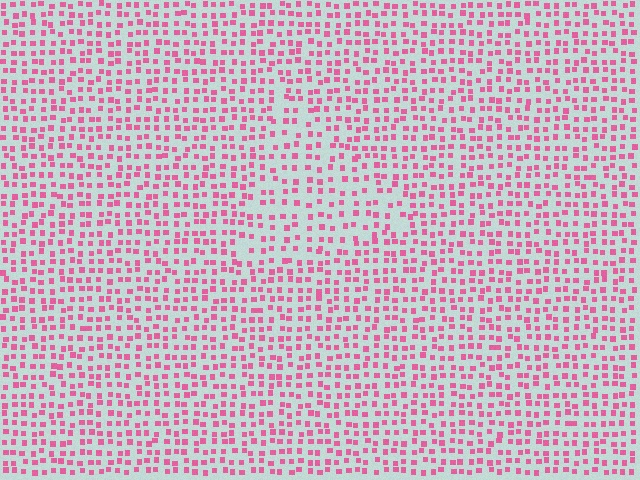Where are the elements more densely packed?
The elements are more densely packed outside the triangle boundary.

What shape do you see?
I see a triangle.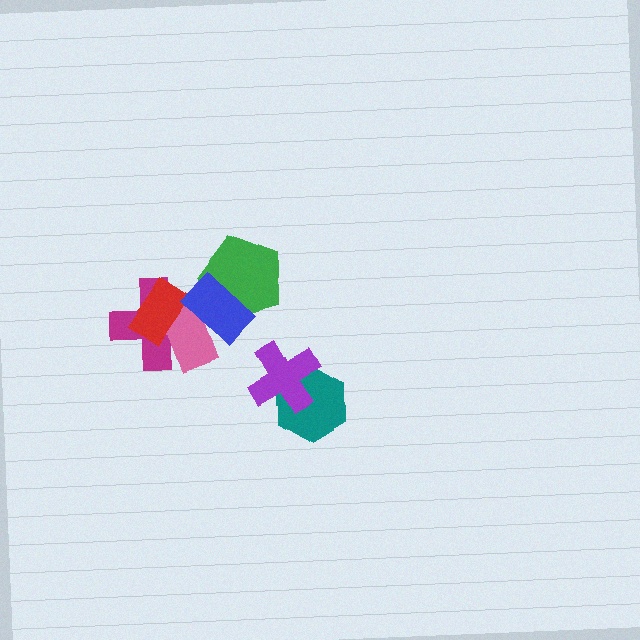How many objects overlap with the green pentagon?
1 object overlaps with the green pentagon.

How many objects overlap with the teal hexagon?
1 object overlaps with the teal hexagon.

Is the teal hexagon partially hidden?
Yes, it is partially covered by another shape.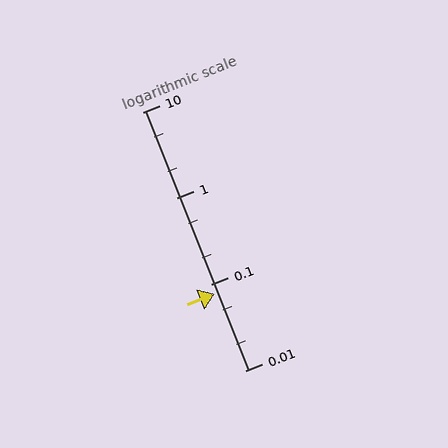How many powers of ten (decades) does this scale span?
The scale spans 3 decades, from 0.01 to 10.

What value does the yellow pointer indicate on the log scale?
The pointer indicates approximately 0.077.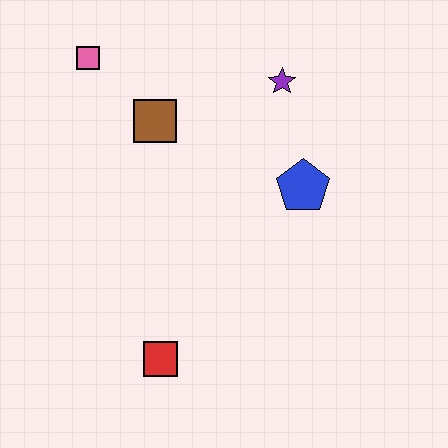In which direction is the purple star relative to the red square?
The purple star is above the red square.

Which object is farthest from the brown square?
The red square is farthest from the brown square.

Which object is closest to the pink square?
The brown square is closest to the pink square.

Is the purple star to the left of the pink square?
No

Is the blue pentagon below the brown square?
Yes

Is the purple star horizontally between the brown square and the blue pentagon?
Yes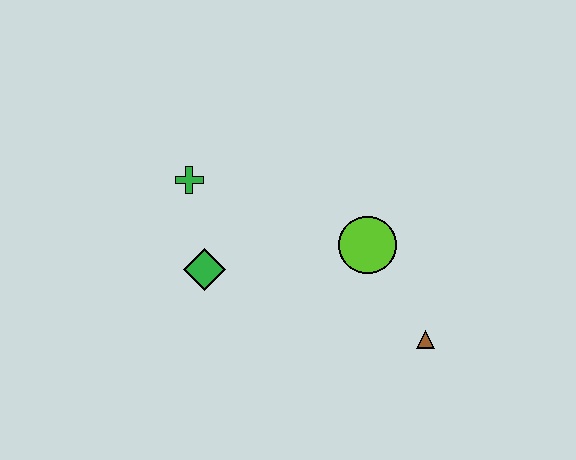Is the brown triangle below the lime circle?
Yes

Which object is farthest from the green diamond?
The brown triangle is farthest from the green diamond.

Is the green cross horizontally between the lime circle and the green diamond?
No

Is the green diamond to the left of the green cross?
No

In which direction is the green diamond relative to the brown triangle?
The green diamond is to the left of the brown triangle.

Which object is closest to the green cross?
The green diamond is closest to the green cross.